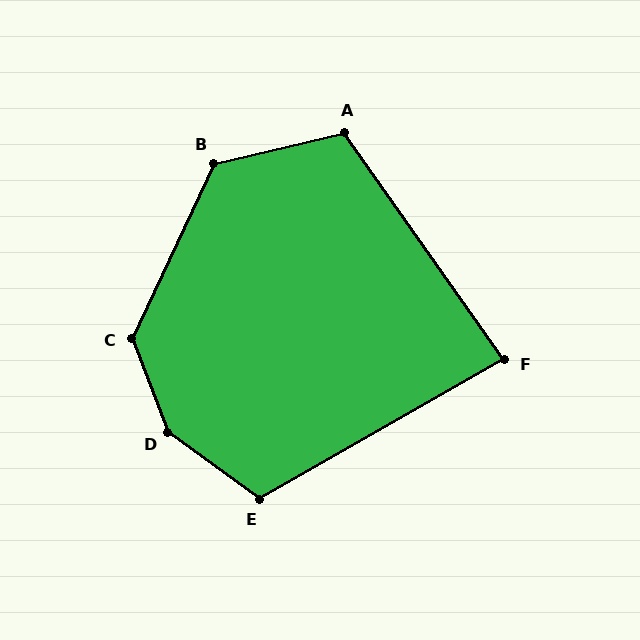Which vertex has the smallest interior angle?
F, at approximately 84 degrees.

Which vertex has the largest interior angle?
D, at approximately 147 degrees.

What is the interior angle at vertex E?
Approximately 114 degrees (obtuse).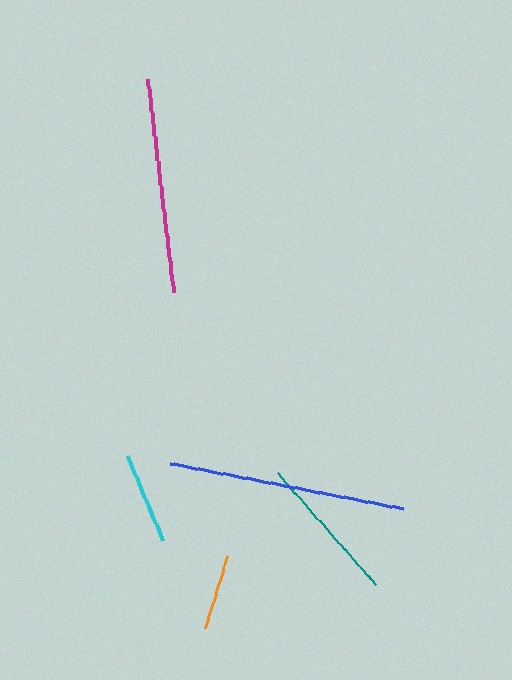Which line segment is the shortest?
The orange line is the shortest at approximately 76 pixels.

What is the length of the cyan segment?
The cyan segment is approximately 92 pixels long.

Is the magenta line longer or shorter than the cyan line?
The magenta line is longer than the cyan line.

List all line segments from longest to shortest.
From longest to shortest: blue, magenta, teal, cyan, orange.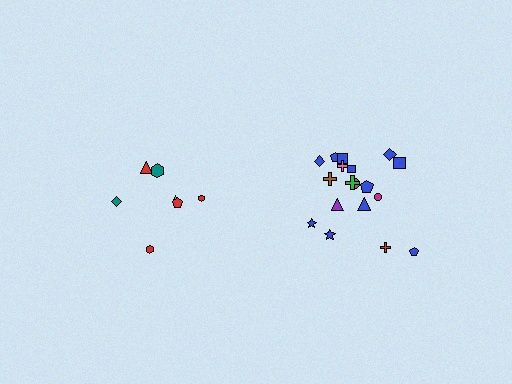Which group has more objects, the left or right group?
The right group.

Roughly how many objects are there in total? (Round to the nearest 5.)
Roughly 25 objects in total.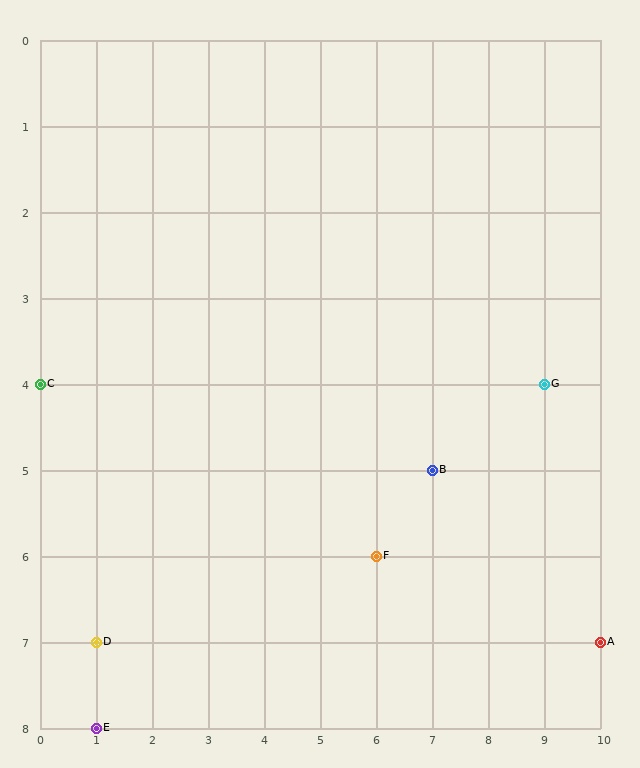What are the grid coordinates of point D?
Point D is at grid coordinates (1, 7).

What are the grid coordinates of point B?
Point B is at grid coordinates (7, 5).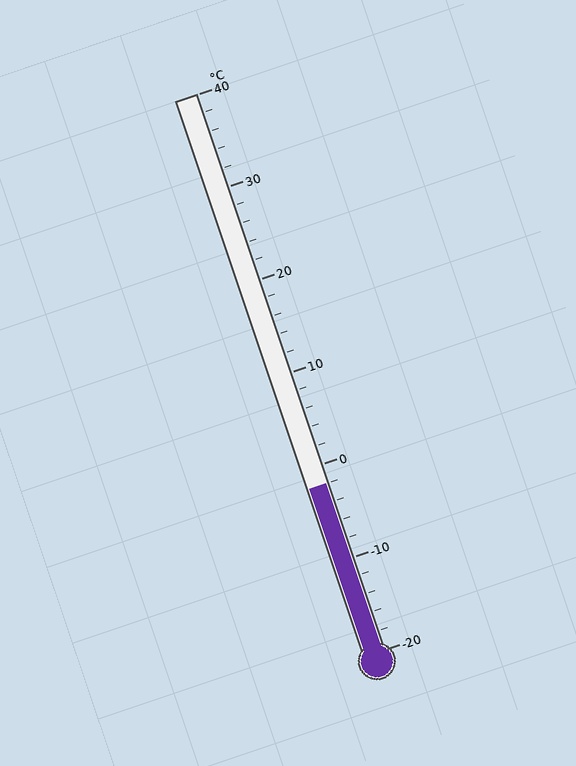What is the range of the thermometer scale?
The thermometer scale ranges from -20°C to 40°C.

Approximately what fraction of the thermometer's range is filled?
The thermometer is filled to approximately 30% of its range.